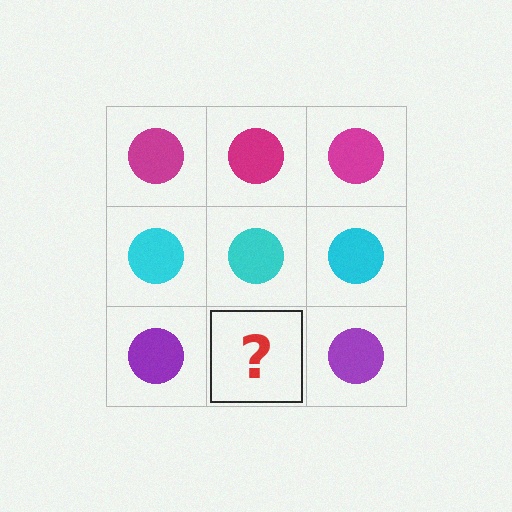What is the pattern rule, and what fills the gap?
The rule is that each row has a consistent color. The gap should be filled with a purple circle.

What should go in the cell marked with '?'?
The missing cell should contain a purple circle.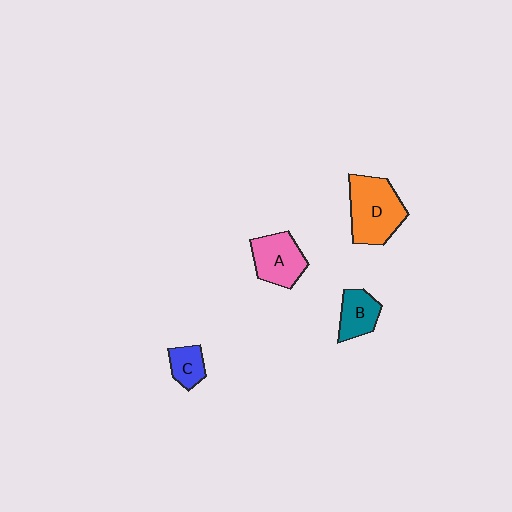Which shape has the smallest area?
Shape C (blue).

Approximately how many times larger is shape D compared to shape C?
Approximately 2.5 times.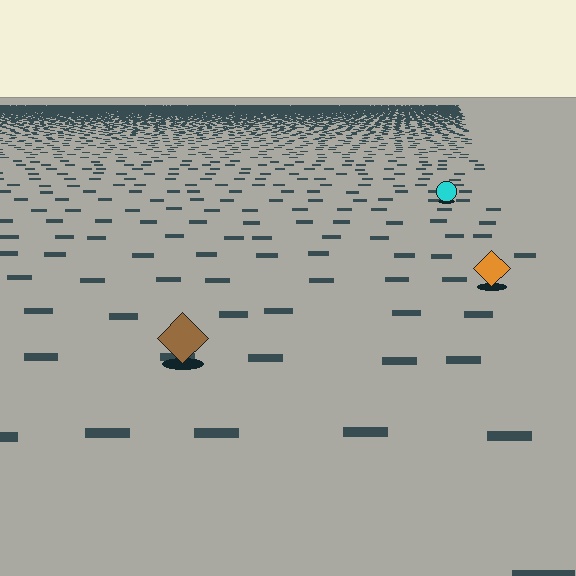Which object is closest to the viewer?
The brown diamond is closest. The texture marks near it are larger and more spread out.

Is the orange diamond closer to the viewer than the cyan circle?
Yes. The orange diamond is closer — you can tell from the texture gradient: the ground texture is coarser near it.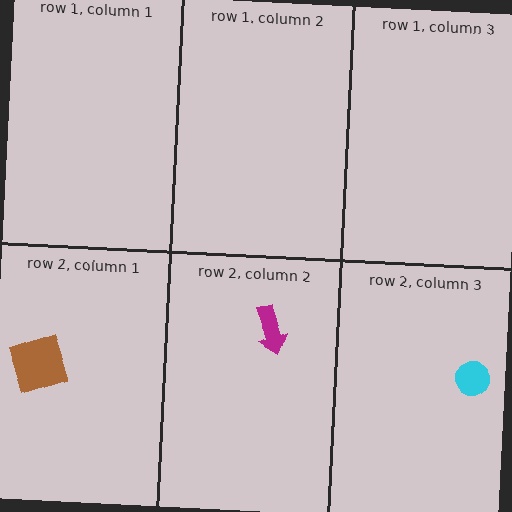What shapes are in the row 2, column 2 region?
The magenta arrow.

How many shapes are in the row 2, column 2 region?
1.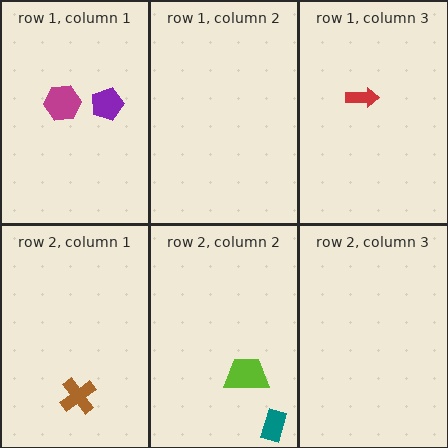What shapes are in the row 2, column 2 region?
The lime trapezoid, the teal rectangle.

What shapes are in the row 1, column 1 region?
The magenta hexagon, the purple pentagon.